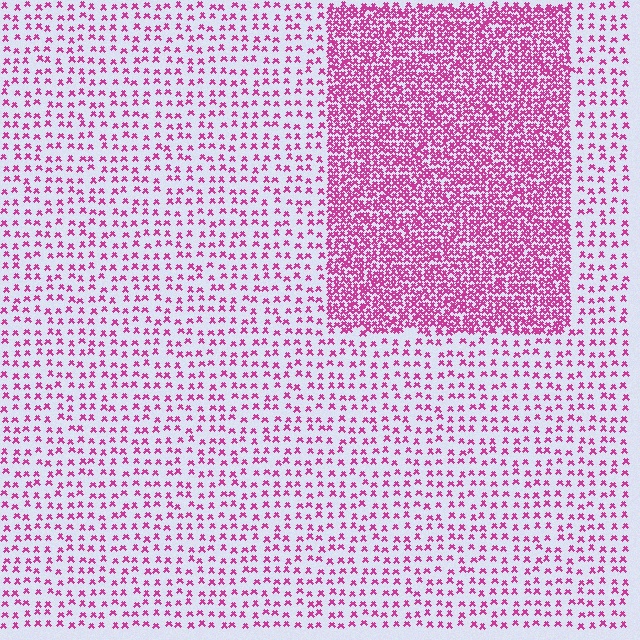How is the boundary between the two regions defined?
The boundary is defined by a change in element density (approximately 2.9x ratio). All elements are the same color, size, and shape.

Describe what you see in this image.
The image contains small magenta elements arranged at two different densities. A rectangle-shaped region is visible where the elements are more densely packed than the surrounding area.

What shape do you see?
I see a rectangle.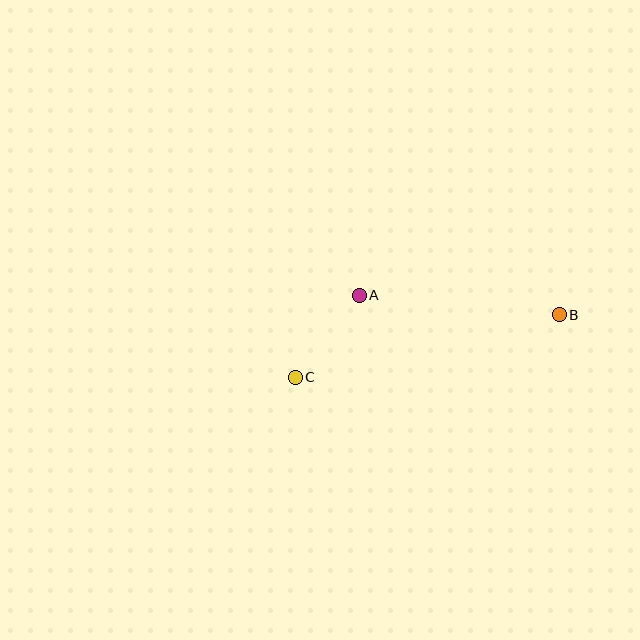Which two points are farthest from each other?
Points B and C are farthest from each other.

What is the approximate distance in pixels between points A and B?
The distance between A and B is approximately 201 pixels.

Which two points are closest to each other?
Points A and C are closest to each other.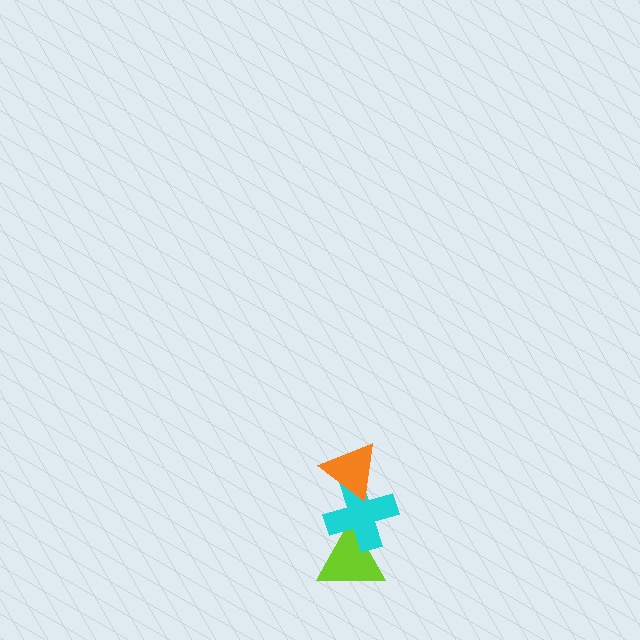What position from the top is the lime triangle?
The lime triangle is 3rd from the top.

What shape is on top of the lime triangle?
The cyan cross is on top of the lime triangle.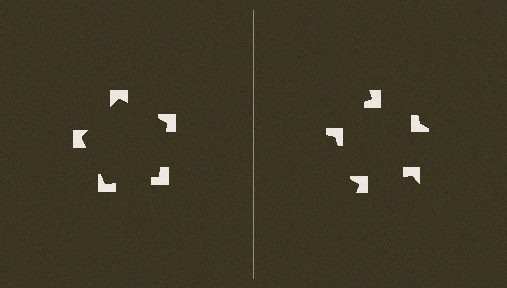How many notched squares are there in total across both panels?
10 — 5 on each side.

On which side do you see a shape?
An illusory pentagon appears on the left side. On the right side the wedge cuts are rotated, so no coherent shape forms.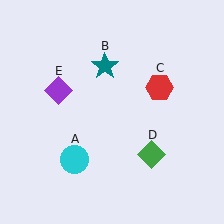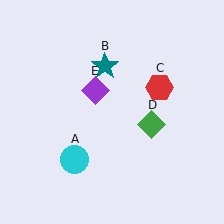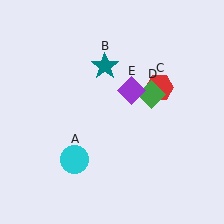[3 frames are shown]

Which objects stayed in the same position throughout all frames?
Cyan circle (object A) and teal star (object B) and red hexagon (object C) remained stationary.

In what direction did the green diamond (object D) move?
The green diamond (object D) moved up.